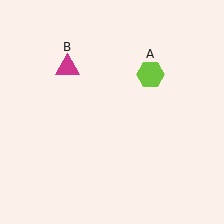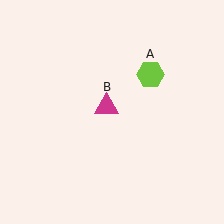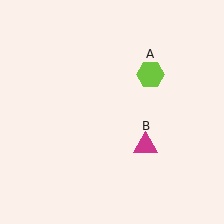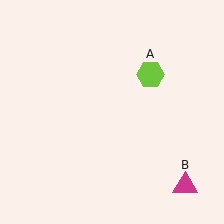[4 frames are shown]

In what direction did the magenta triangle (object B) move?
The magenta triangle (object B) moved down and to the right.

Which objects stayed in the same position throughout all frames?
Lime hexagon (object A) remained stationary.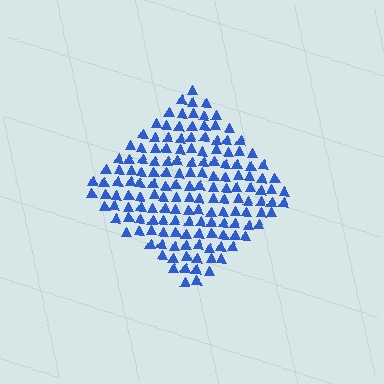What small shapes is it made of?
It is made of small triangles.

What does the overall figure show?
The overall figure shows a diamond.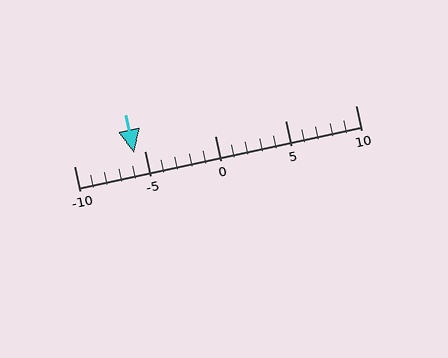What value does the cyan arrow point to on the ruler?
The cyan arrow points to approximately -6.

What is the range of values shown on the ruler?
The ruler shows values from -10 to 10.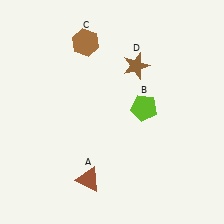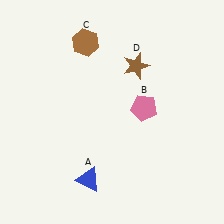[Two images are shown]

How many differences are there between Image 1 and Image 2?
There are 2 differences between the two images.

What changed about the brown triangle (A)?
In Image 1, A is brown. In Image 2, it changed to blue.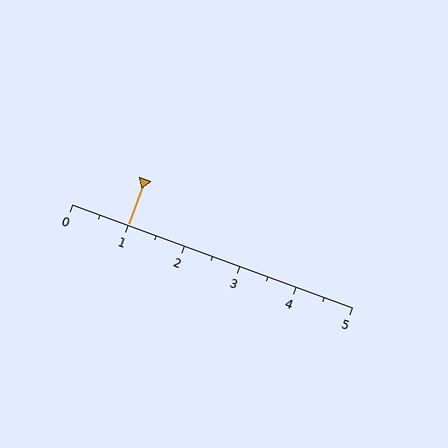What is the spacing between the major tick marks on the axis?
The major ticks are spaced 1 apart.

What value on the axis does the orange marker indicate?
The marker indicates approximately 1.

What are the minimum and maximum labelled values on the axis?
The axis runs from 0 to 5.